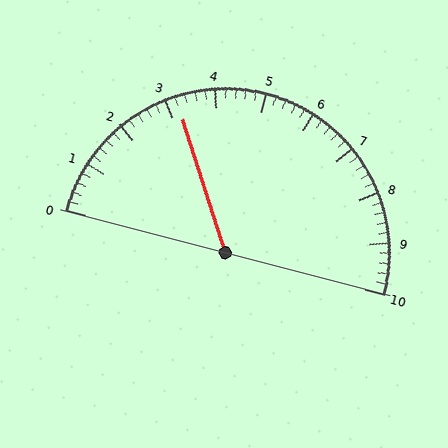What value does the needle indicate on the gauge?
The needle indicates approximately 3.2.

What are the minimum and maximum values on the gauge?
The gauge ranges from 0 to 10.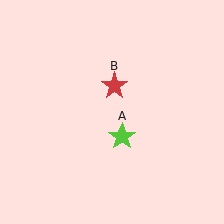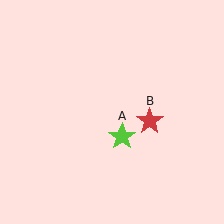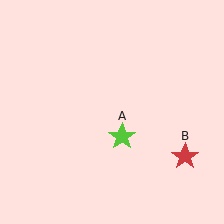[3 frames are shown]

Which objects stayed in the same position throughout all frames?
Lime star (object A) remained stationary.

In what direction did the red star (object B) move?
The red star (object B) moved down and to the right.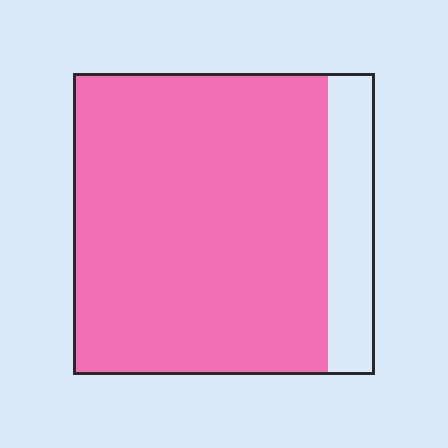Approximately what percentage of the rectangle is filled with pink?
Approximately 85%.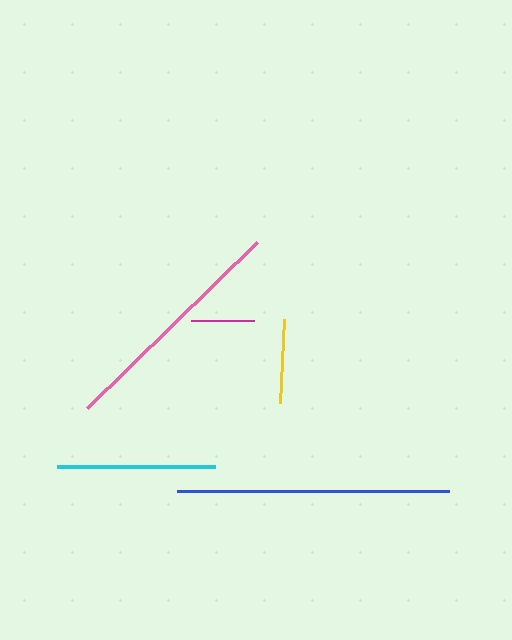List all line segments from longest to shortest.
From longest to shortest: blue, pink, cyan, yellow, magenta.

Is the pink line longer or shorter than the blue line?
The blue line is longer than the pink line.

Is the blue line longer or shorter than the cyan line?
The blue line is longer than the cyan line.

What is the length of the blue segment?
The blue segment is approximately 272 pixels long.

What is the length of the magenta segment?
The magenta segment is approximately 63 pixels long.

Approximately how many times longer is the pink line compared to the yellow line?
The pink line is approximately 2.8 times the length of the yellow line.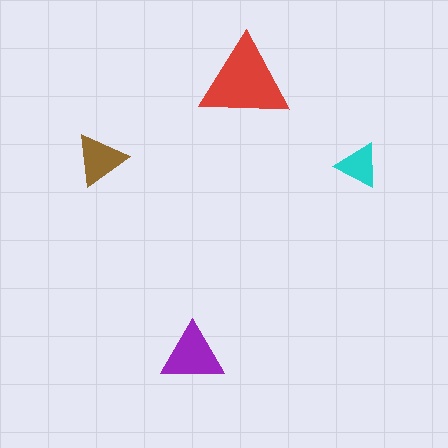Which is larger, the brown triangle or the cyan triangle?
The brown one.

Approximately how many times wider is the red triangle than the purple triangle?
About 1.5 times wider.